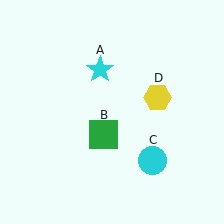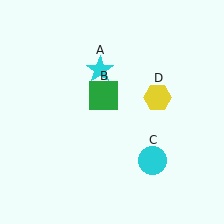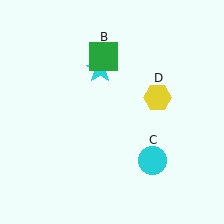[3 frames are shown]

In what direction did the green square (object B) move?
The green square (object B) moved up.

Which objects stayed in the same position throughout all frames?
Cyan star (object A) and cyan circle (object C) and yellow hexagon (object D) remained stationary.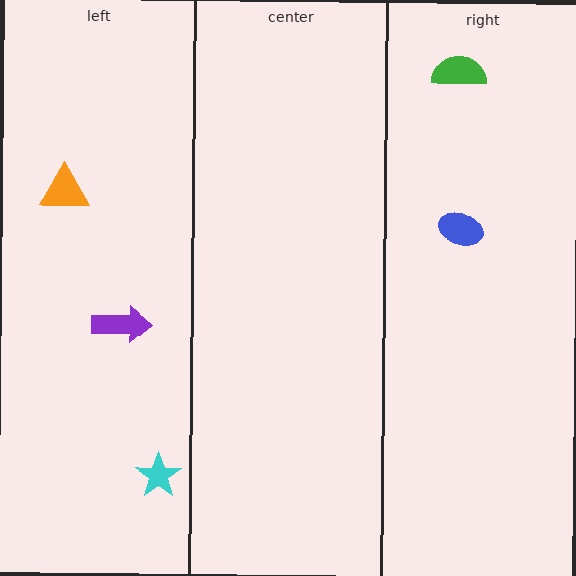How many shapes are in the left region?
3.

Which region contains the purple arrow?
The left region.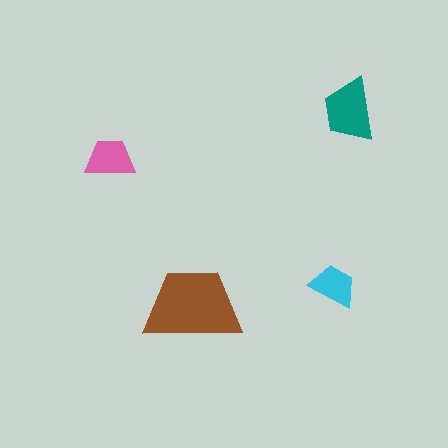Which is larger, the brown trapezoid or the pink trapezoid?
The brown one.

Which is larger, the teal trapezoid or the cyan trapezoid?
The teal one.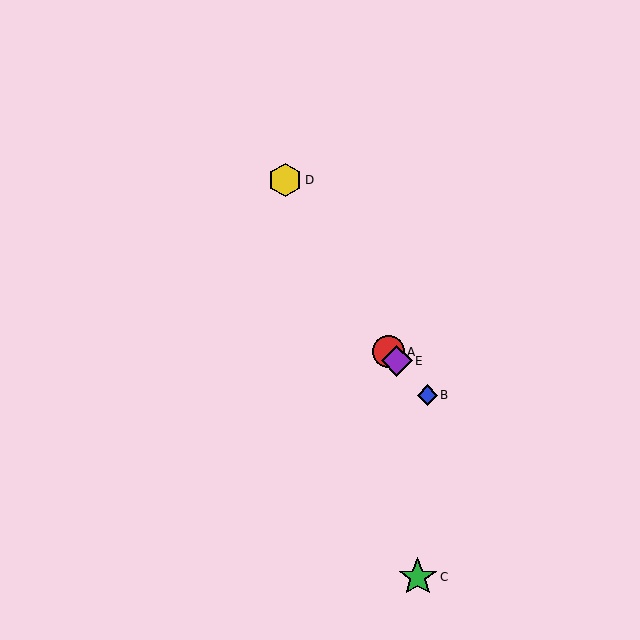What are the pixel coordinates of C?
Object C is at (418, 577).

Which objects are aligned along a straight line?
Objects A, B, E are aligned along a straight line.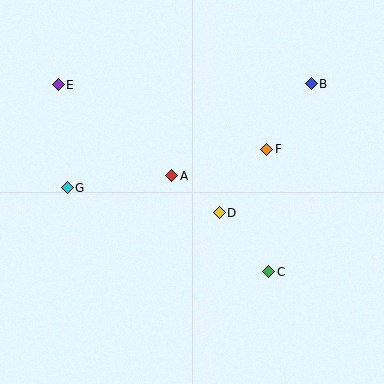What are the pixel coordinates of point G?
Point G is at (67, 188).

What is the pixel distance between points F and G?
The distance between F and G is 203 pixels.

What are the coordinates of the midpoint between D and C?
The midpoint between D and C is at (244, 242).